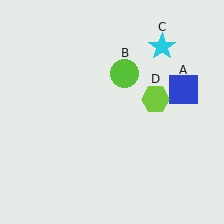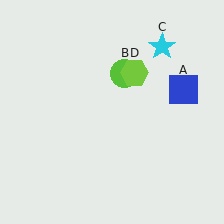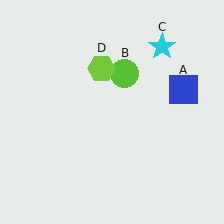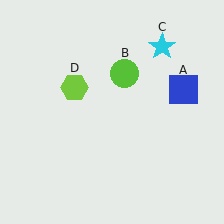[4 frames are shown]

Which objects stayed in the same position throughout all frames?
Blue square (object A) and lime circle (object B) and cyan star (object C) remained stationary.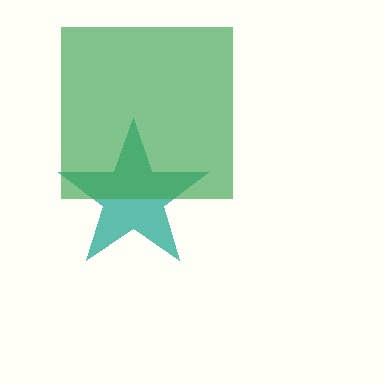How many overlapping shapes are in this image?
There are 2 overlapping shapes in the image.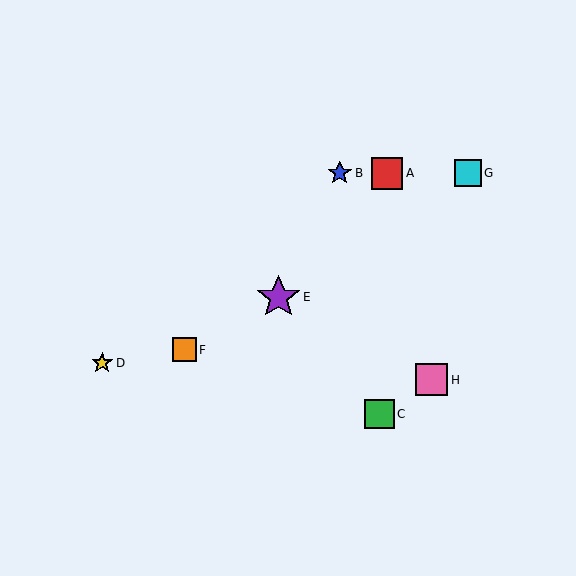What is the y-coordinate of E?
Object E is at y≈297.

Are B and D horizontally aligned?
No, B is at y≈173 and D is at y≈363.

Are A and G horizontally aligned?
Yes, both are at y≈173.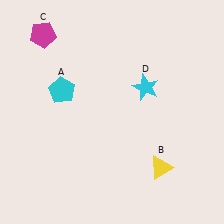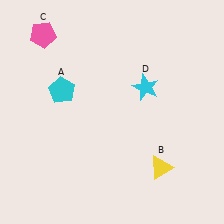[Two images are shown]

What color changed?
The pentagon (C) changed from magenta in Image 1 to pink in Image 2.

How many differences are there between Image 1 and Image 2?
There is 1 difference between the two images.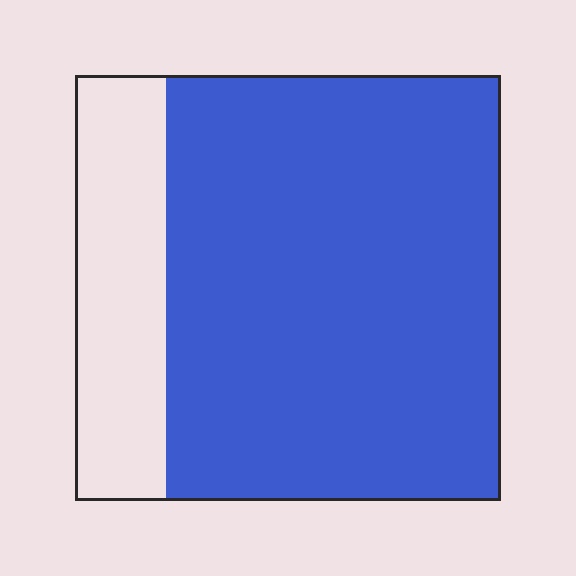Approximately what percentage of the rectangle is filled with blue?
Approximately 80%.